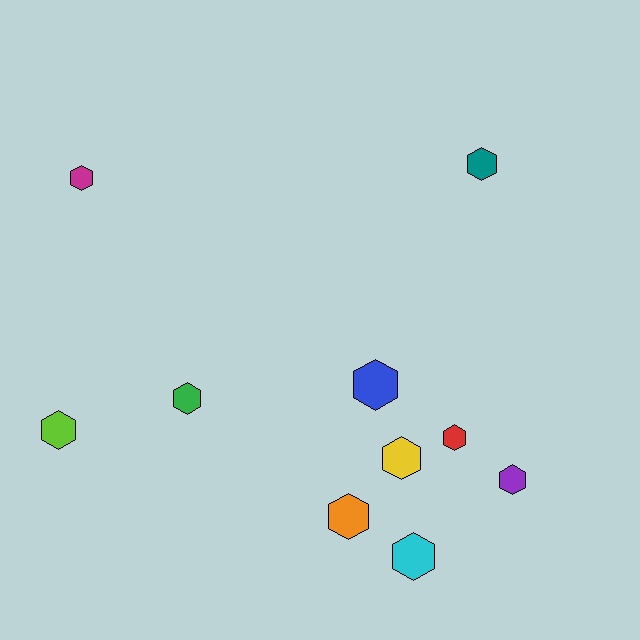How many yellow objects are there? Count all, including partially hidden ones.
There is 1 yellow object.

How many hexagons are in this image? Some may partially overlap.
There are 10 hexagons.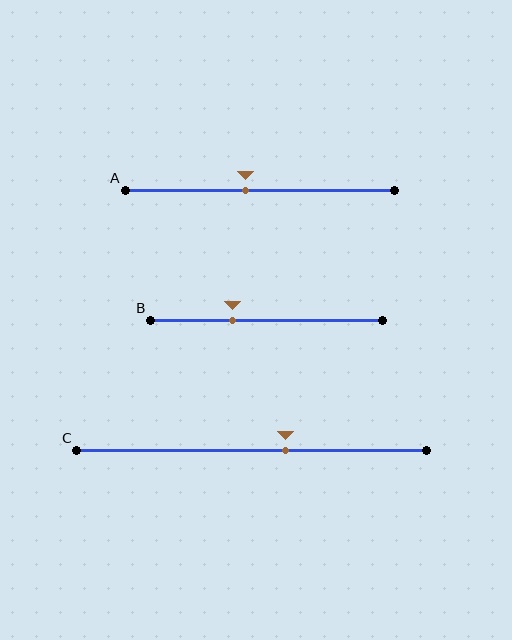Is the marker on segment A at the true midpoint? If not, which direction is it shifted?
No, the marker on segment A is shifted to the left by about 5% of the segment length.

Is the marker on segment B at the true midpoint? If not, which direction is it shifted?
No, the marker on segment B is shifted to the left by about 15% of the segment length.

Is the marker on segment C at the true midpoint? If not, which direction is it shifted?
No, the marker on segment C is shifted to the right by about 10% of the segment length.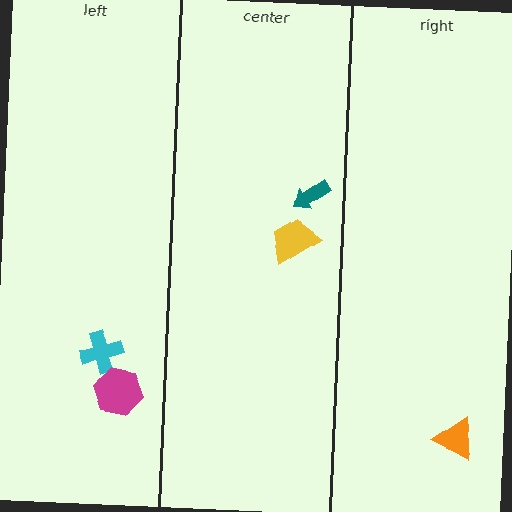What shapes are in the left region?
The cyan cross, the magenta hexagon.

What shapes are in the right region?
The orange triangle.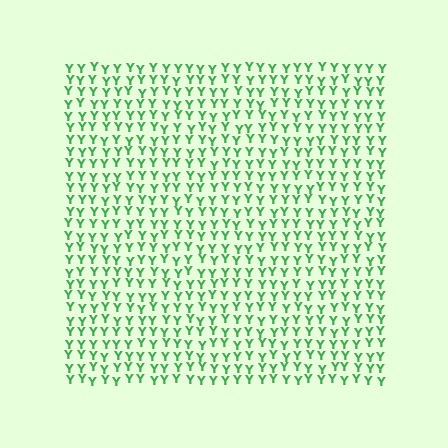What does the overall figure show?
The overall figure shows a square.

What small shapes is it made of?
It is made of small letter Y's.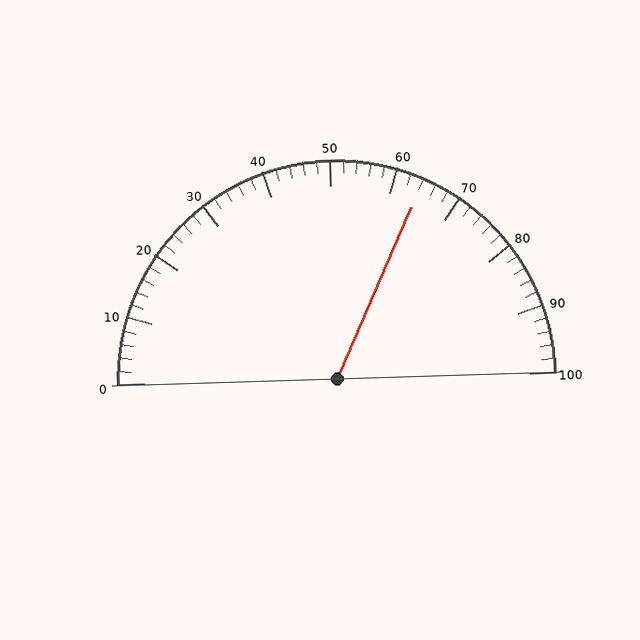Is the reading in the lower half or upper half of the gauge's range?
The reading is in the upper half of the range (0 to 100).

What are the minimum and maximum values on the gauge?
The gauge ranges from 0 to 100.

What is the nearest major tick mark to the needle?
The nearest major tick mark is 60.